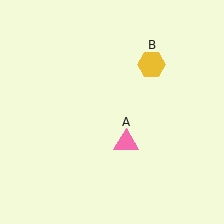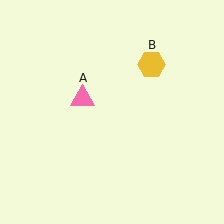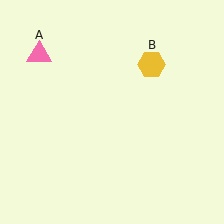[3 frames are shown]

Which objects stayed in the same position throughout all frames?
Yellow hexagon (object B) remained stationary.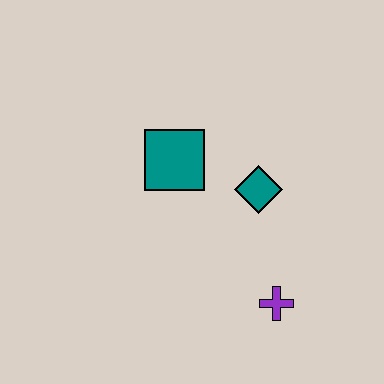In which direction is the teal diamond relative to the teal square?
The teal diamond is to the right of the teal square.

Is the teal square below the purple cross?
No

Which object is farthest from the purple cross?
The teal square is farthest from the purple cross.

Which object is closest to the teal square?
The teal diamond is closest to the teal square.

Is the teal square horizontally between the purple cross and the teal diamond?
No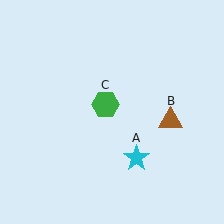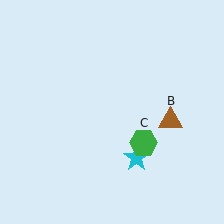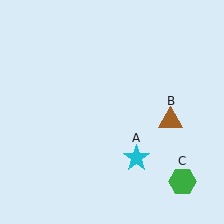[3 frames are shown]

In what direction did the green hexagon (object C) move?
The green hexagon (object C) moved down and to the right.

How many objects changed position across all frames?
1 object changed position: green hexagon (object C).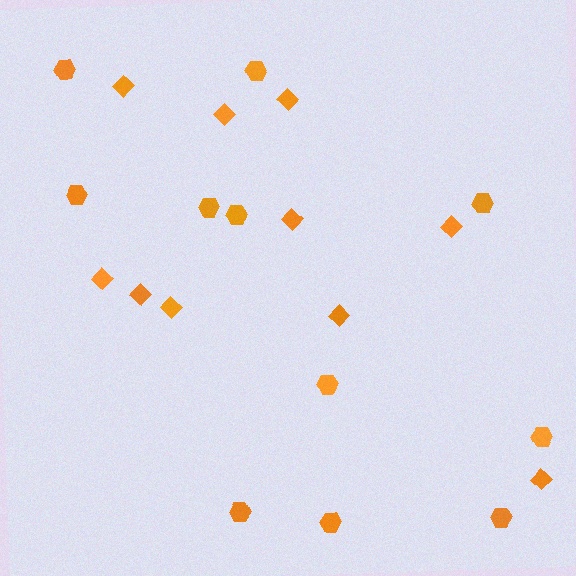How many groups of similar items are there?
There are 2 groups: one group of hexagons (11) and one group of diamonds (10).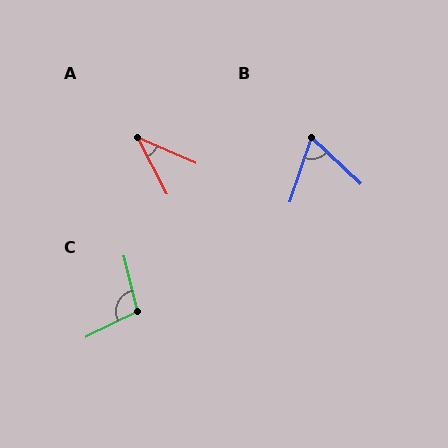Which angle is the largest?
C, at approximately 102 degrees.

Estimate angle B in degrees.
Approximately 65 degrees.